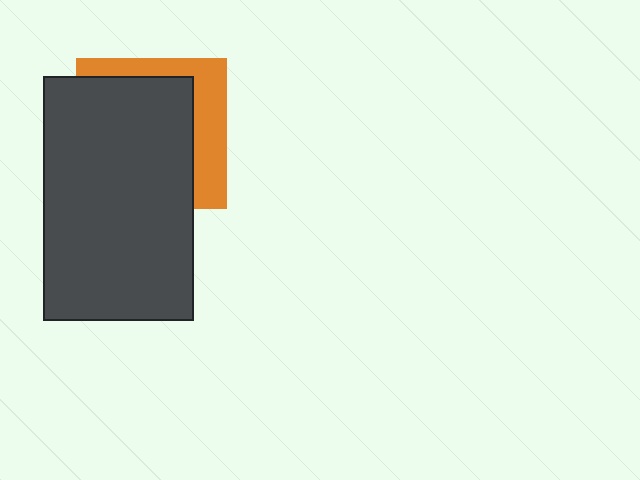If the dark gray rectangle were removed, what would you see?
You would see the complete orange square.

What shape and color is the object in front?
The object in front is a dark gray rectangle.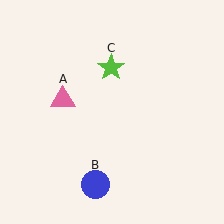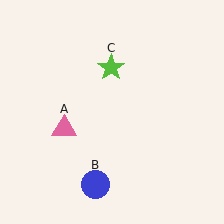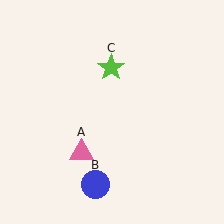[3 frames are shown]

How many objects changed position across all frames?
1 object changed position: pink triangle (object A).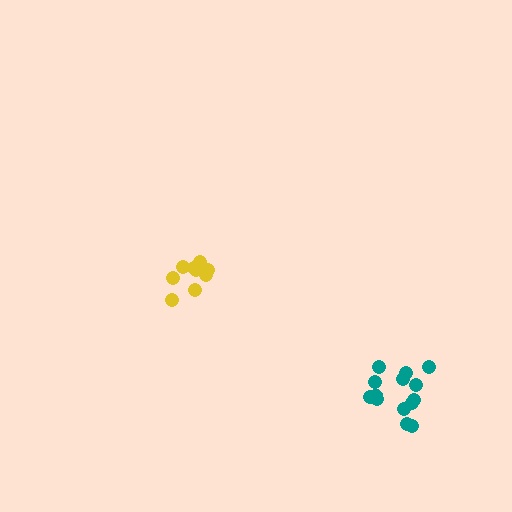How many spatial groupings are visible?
There are 2 spatial groupings.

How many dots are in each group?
Group 1: 14 dots, Group 2: 9 dots (23 total).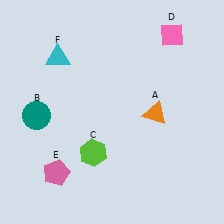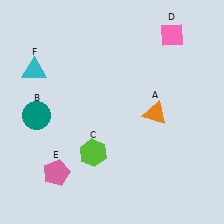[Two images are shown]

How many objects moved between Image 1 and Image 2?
1 object moved between the two images.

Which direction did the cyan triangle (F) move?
The cyan triangle (F) moved left.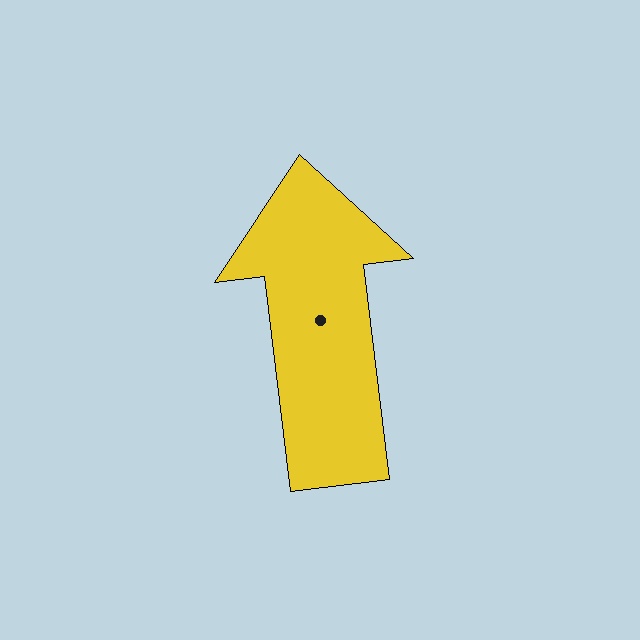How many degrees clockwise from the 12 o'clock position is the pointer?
Approximately 353 degrees.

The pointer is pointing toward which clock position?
Roughly 12 o'clock.